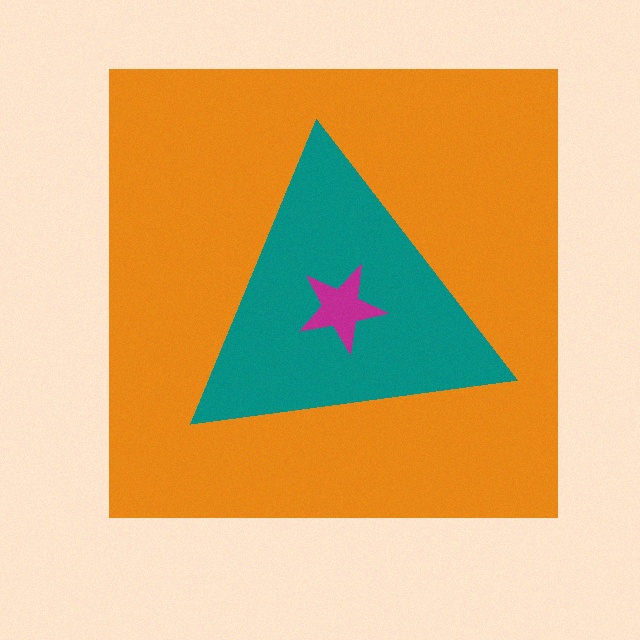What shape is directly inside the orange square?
The teal triangle.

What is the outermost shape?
The orange square.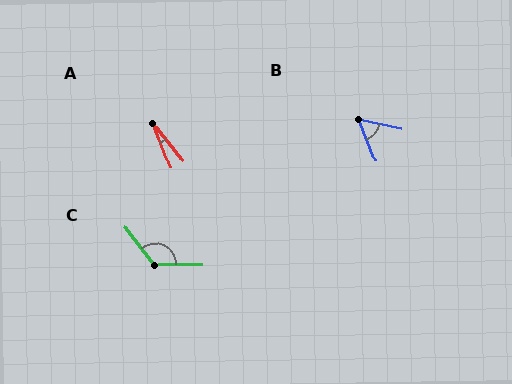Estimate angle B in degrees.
Approximately 57 degrees.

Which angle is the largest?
C, at approximately 127 degrees.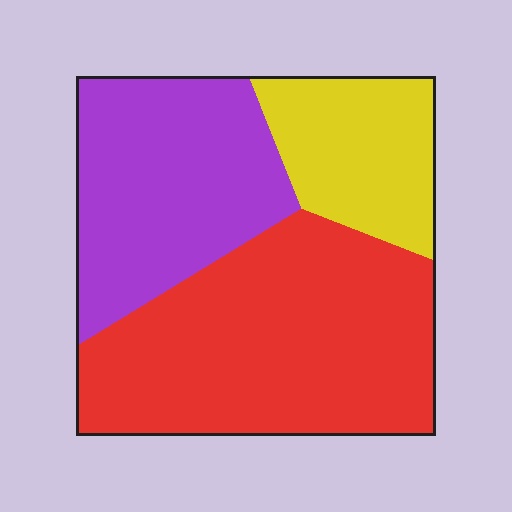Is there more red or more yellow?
Red.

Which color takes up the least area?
Yellow, at roughly 20%.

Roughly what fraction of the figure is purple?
Purple covers about 30% of the figure.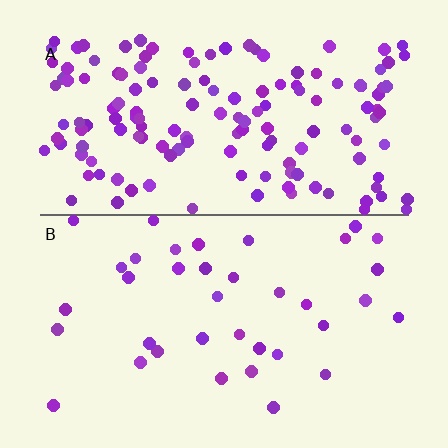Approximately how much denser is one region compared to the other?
Approximately 3.9× — region A over region B.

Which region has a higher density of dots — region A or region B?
A (the top).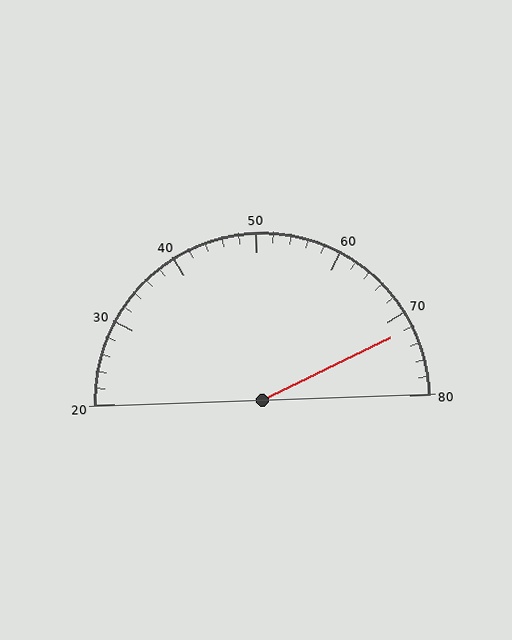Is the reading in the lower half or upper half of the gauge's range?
The reading is in the upper half of the range (20 to 80).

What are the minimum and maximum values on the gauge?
The gauge ranges from 20 to 80.